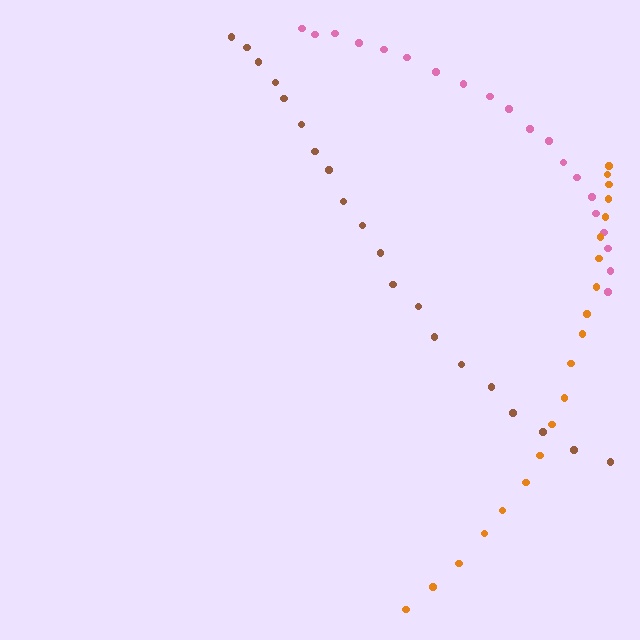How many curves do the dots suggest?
There are 3 distinct paths.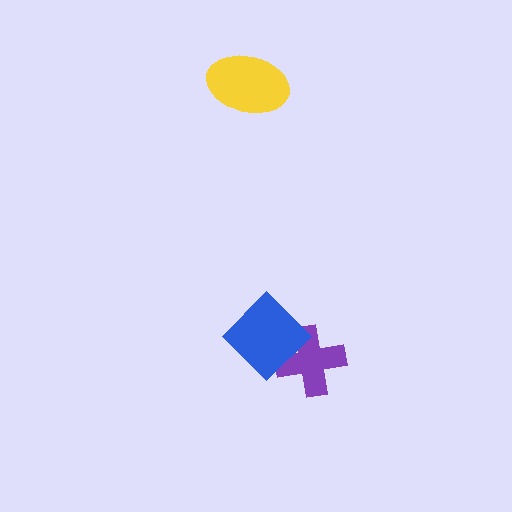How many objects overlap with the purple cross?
1 object overlaps with the purple cross.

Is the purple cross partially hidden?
Yes, it is partially covered by another shape.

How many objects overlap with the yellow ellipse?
0 objects overlap with the yellow ellipse.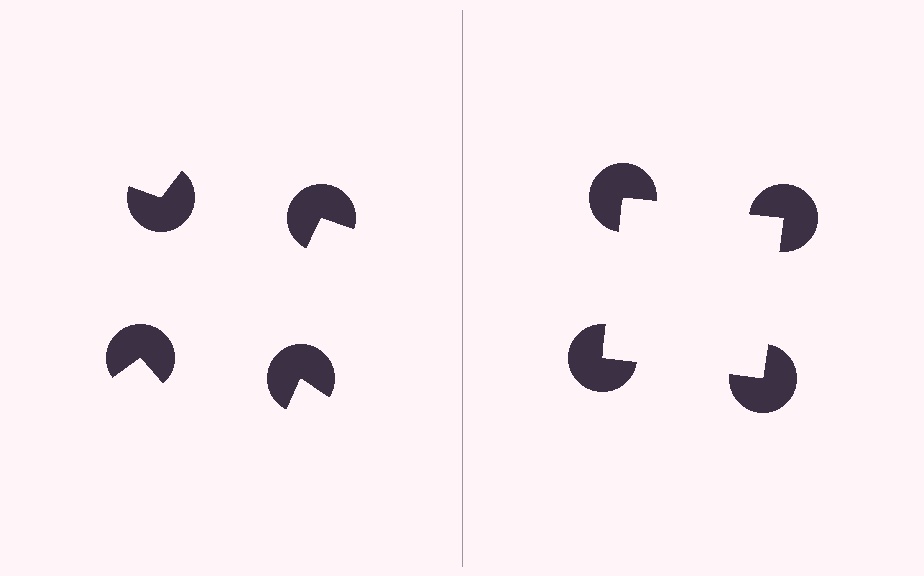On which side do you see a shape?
An illusory square appears on the right side. On the left side the wedge cuts are rotated, so no coherent shape forms.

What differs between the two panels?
The pac-man discs are positioned identically on both sides; only the wedge orientations differ. On the right they align to a square; on the left they are misaligned.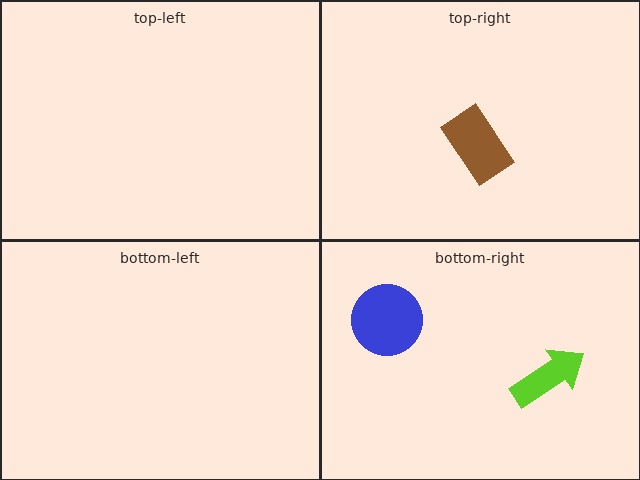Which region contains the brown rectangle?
The top-right region.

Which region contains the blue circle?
The bottom-right region.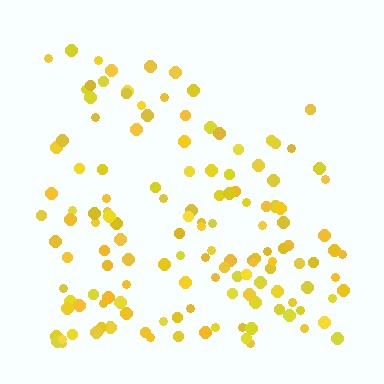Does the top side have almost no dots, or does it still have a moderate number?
Still a moderate number, just noticeably fewer than the bottom.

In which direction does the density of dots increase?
From top to bottom, with the bottom side densest.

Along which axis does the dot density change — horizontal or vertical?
Vertical.